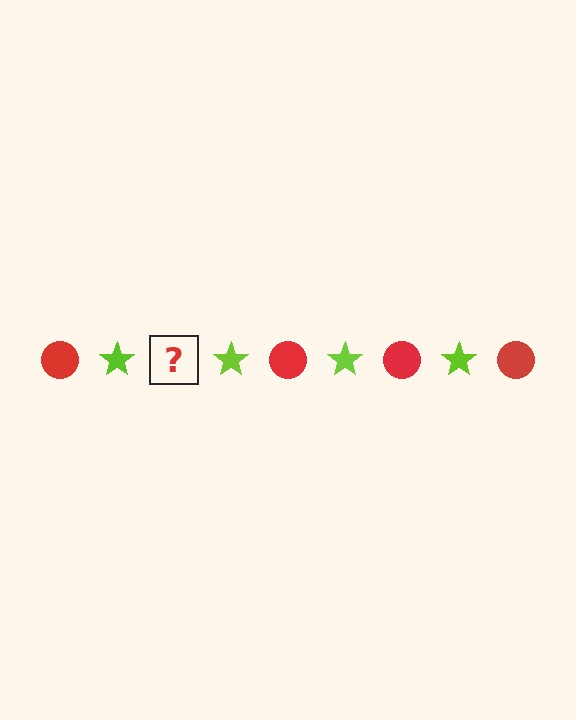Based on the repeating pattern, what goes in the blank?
The blank should be a red circle.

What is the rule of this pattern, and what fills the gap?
The rule is that the pattern alternates between red circle and lime star. The gap should be filled with a red circle.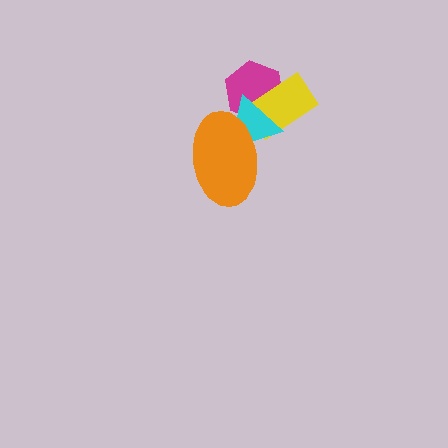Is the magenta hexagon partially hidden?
Yes, it is partially covered by another shape.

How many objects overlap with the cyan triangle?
3 objects overlap with the cyan triangle.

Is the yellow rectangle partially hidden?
Yes, it is partially covered by another shape.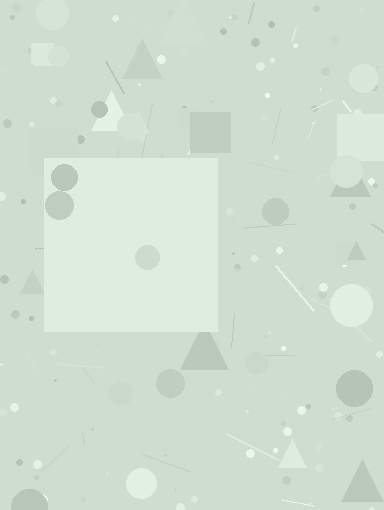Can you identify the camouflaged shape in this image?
The camouflaged shape is a square.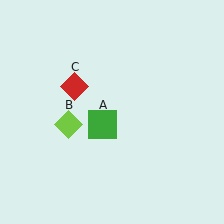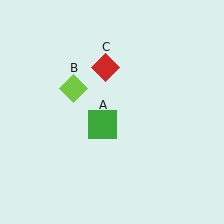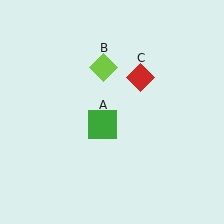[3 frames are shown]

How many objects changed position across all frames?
2 objects changed position: lime diamond (object B), red diamond (object C).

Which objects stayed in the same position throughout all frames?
Green square (object A) remained stationary.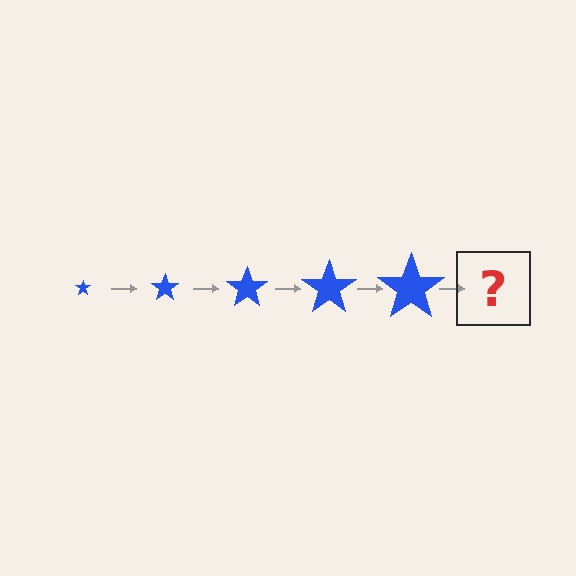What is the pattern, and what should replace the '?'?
The pattern is that the star gets progressively larger each step. The '?' should be a blue star, larger than the previous one.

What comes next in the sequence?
The next element should be a blue star, larger than the previous one.